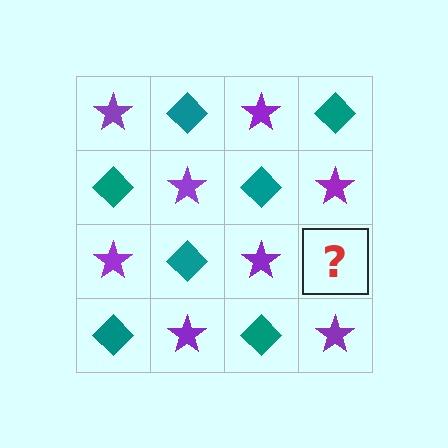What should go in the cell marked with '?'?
The missing cell should contain a teal diamond.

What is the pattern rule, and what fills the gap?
The rule is that it alternates purple star and teal diamond in a checkerboard pattern. The gap should be filled with a teal diamond.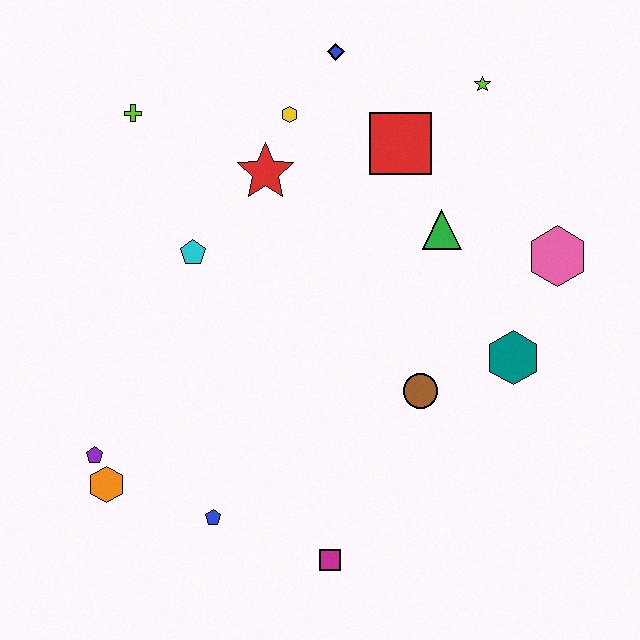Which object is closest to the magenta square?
The blue pentagon is closest to the magenta square.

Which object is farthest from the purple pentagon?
The lime star is farthest from the purple pentagon.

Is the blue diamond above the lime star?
Yes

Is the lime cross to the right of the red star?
No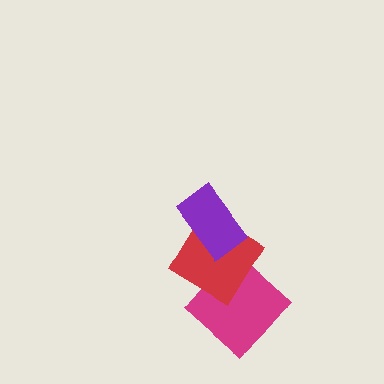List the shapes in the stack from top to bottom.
From top to bottom: the purple rectangle, the red diamond, the magenta diamond.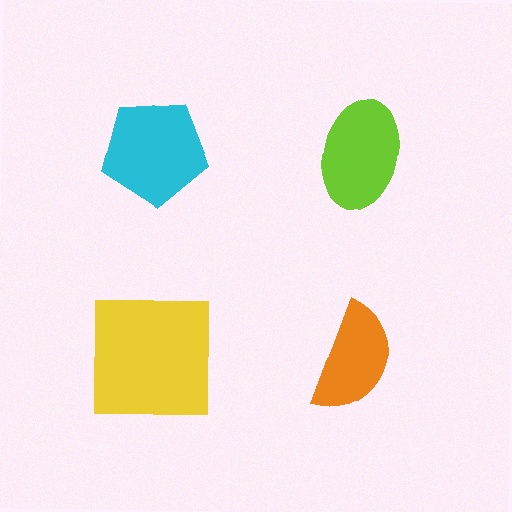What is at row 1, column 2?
A lime ellipse.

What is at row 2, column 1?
A yellow square.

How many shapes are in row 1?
2 shapes.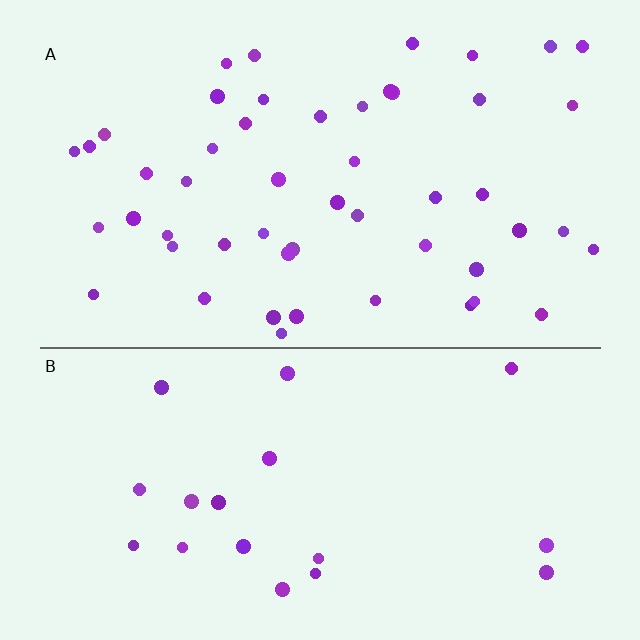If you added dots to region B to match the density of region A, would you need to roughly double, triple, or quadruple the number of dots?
Approximately triple.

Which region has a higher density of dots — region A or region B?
A (the top).